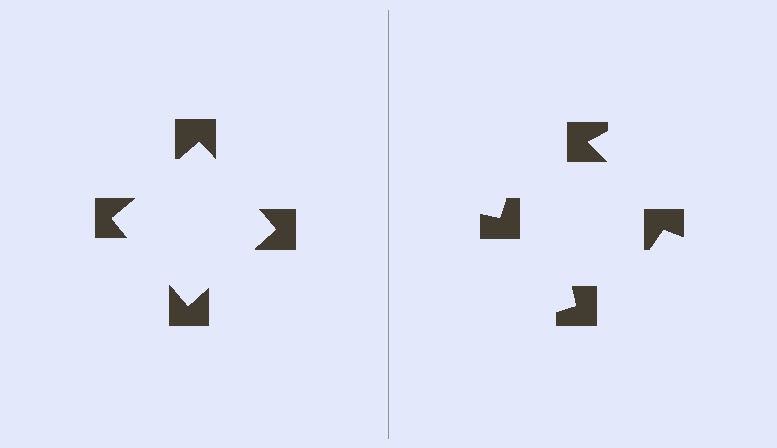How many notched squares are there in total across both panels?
8 — 4 on each side.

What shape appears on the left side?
An illusory square.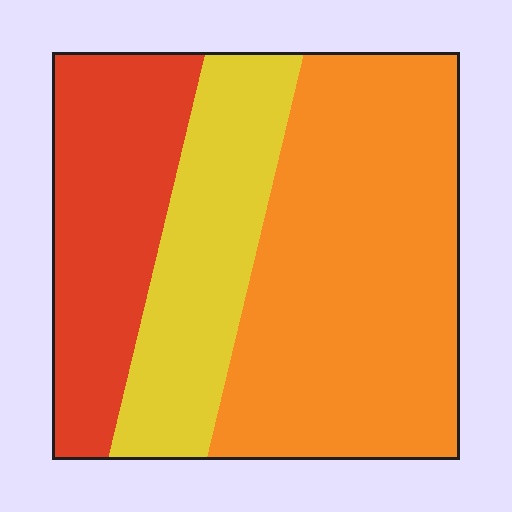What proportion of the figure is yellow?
Yellow takes up about one quarter (1/4) of the figure.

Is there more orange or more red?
Orange.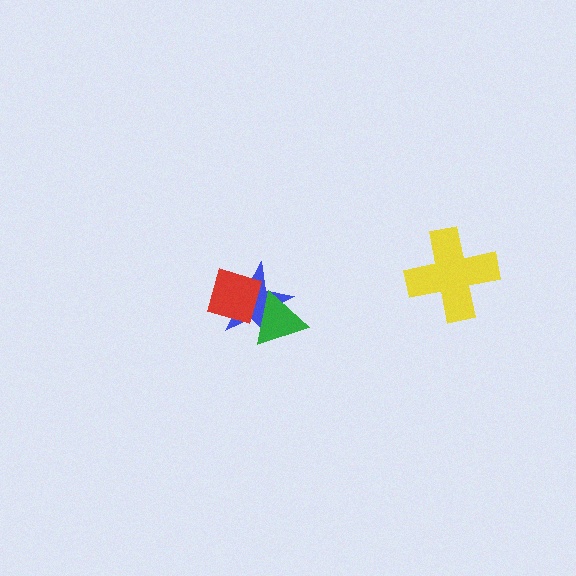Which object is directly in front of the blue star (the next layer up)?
The green triangle is directly in front of the blue star.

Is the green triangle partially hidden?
Yes, it is partially covered by another shape.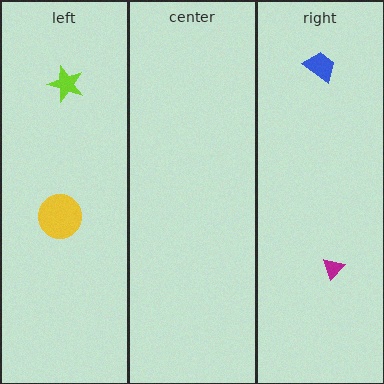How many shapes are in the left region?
2.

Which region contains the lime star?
The left region.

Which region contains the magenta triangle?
The right region.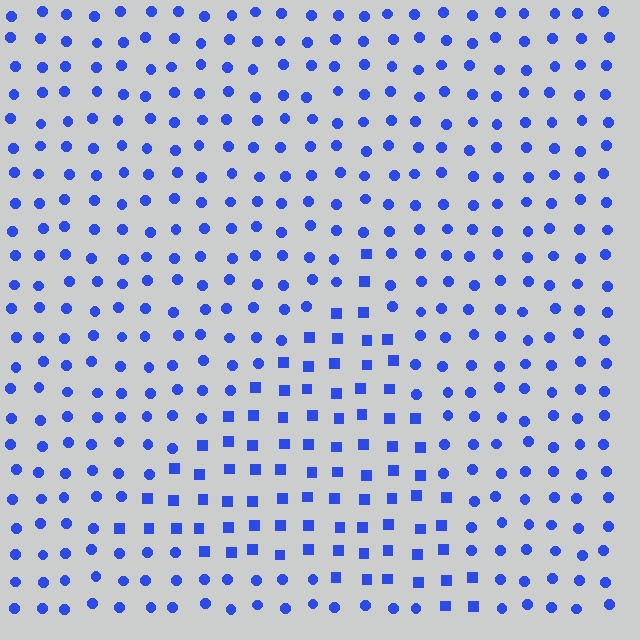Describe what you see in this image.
The image is filled with small blue elements arranged in a uniform grid. A triangle-shaped region contains squares, while the surrounding area contains circles. The boundary is defined purely by the change in element shape.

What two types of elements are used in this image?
The image uses squares inside the triangle region and circles outside it.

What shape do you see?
I see a triangle.